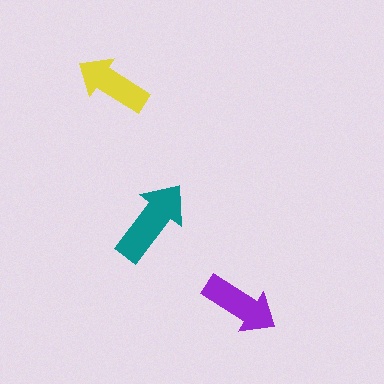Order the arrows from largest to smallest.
the teal one, the purple one, the yellow one.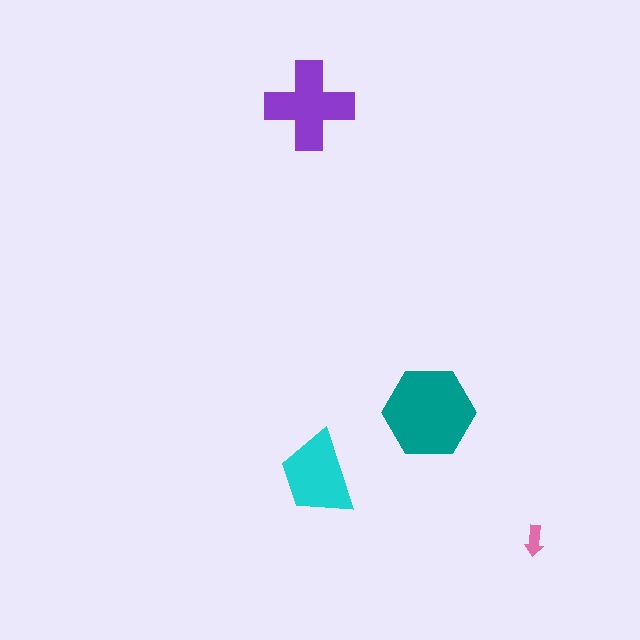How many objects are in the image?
There are 4 objects in the image.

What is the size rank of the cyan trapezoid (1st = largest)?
3rd.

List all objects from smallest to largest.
The pink arrow, the cyan trapezoid, the purple cross, the teal hexagon.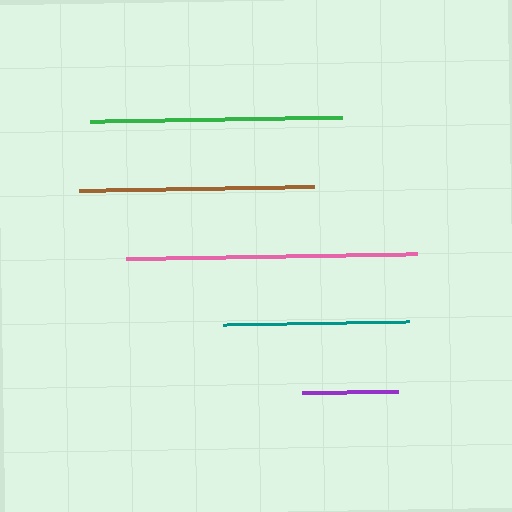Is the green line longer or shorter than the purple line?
The green line is longer than the purple line.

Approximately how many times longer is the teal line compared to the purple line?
The teal line is approximately 1.9 times the length of the purple line.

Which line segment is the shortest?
The purple line is the shortest at approximately 96 pixels.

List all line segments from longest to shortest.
From longest to shortest: pink, green, brown, teal, purple.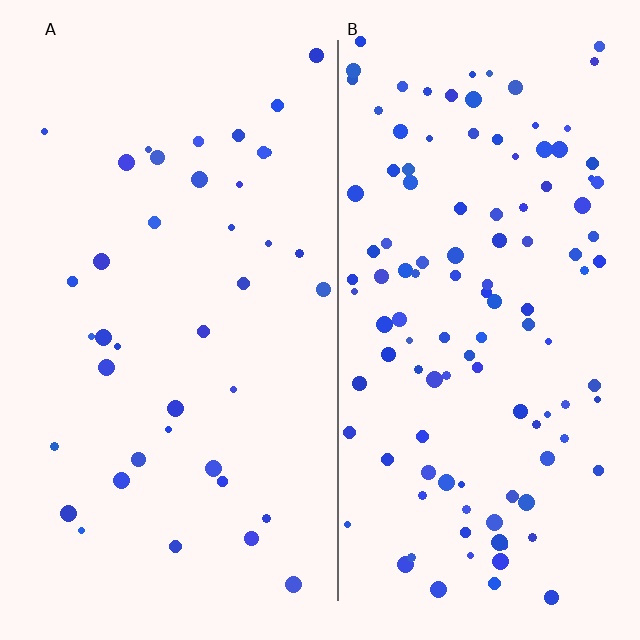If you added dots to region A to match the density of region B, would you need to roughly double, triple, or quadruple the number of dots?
Approximately triple.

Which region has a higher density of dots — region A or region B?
B (the right).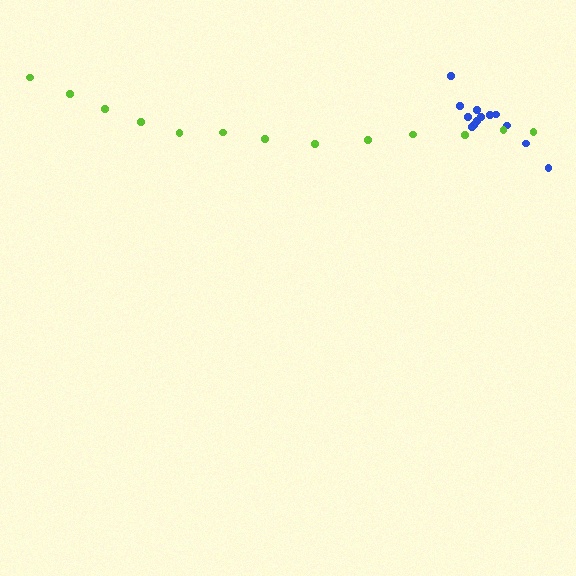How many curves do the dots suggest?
There are 2 distinct paths.